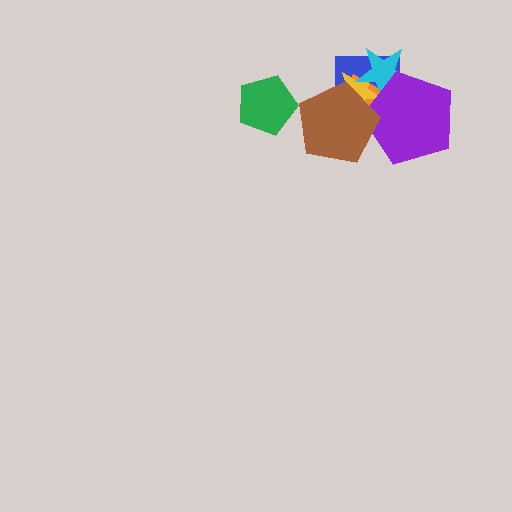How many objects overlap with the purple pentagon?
5 objects overlap with the purple pentagon.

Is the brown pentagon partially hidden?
No, no other shape covers it.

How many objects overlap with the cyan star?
4 objects overlap with the cyan star.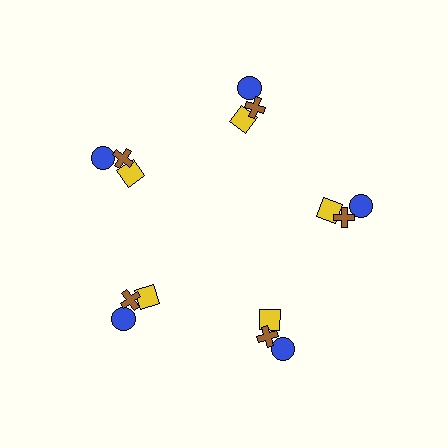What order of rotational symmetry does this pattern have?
This pattern has 5-fold rotational symmetry.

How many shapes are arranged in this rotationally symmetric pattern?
There are 15 shapes, arranged in 5 groups of 3.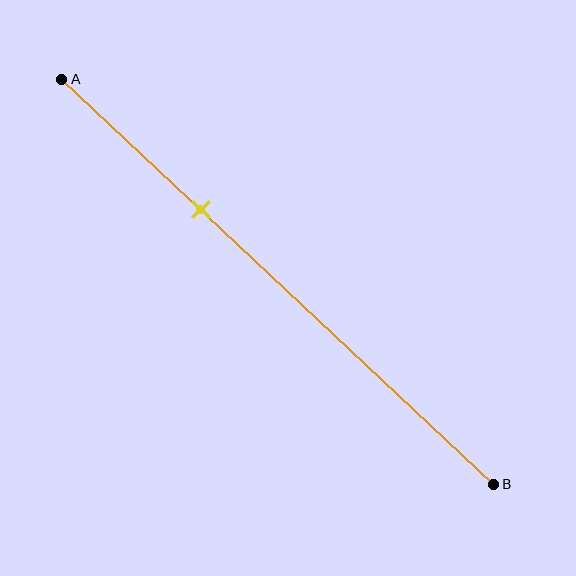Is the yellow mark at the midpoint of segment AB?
No, the mark is at about 30% from A, not at the 50% midpoint.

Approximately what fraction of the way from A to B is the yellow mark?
The yellow mark is approximately 30% of the way from A to B.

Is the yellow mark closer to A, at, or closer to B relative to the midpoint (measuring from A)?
The yellow mark is closer to point A than the midpoint of segment AB.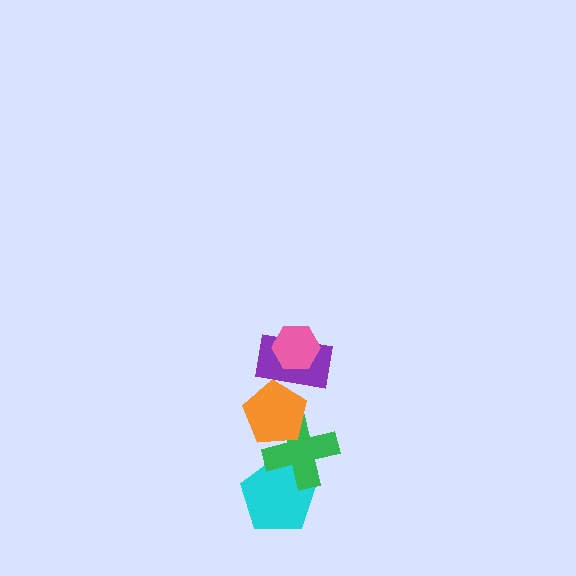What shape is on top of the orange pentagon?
The purple rectangle is on top of the orange pentagon.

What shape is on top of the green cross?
The orange pentagon is on top of the green cross.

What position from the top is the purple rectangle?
The purple rectangle is 2nd from the top.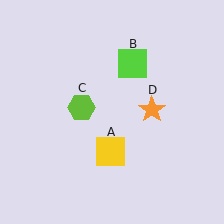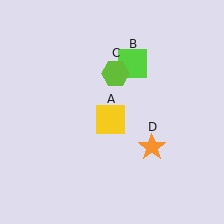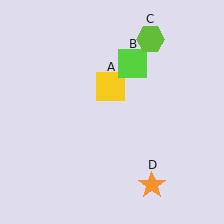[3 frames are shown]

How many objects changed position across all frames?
3 objects changed position: yellow square (object A), lime hexagon (object C), orange star (object D).